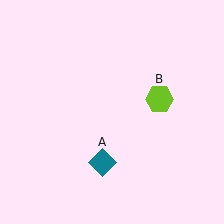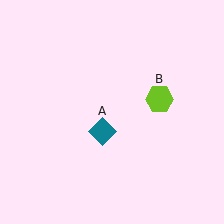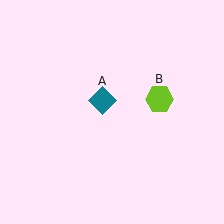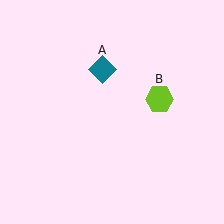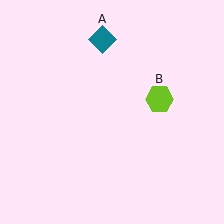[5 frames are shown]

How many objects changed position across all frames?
1 object changed position: teal diamond (object A).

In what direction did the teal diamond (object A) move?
The teal diamond (object A) moved up.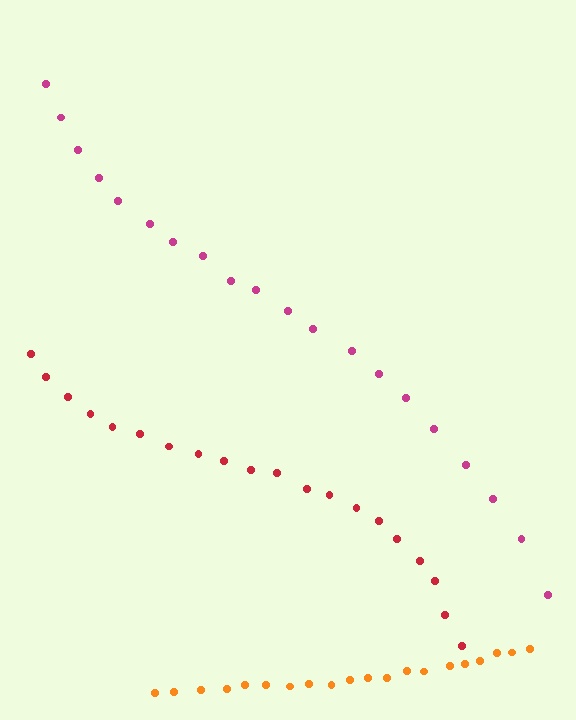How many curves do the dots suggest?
There are 3 distinct paths.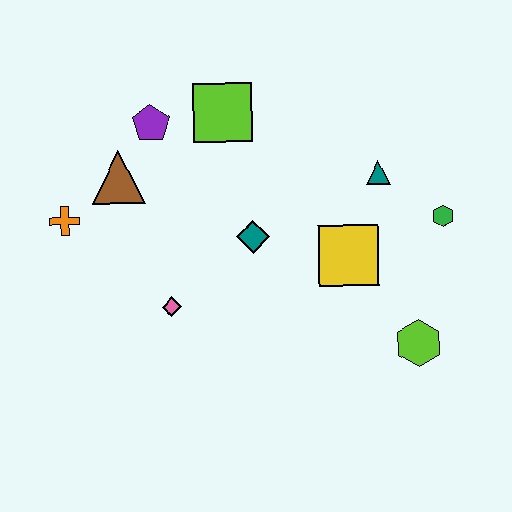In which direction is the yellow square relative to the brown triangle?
The yellow square is to the right of the brown triangle.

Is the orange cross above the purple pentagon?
No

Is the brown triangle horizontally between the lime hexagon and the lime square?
No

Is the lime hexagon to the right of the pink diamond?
Yes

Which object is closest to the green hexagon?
The teal triangle is closest to the green hexagon.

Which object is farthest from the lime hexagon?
The orange cross is farthest from the lime hexagon.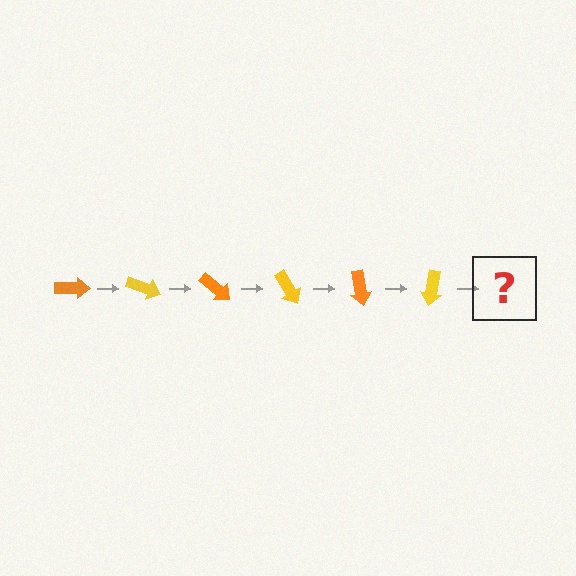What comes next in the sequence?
The next element should be an orange arrow, rotated 120 degrees from the start.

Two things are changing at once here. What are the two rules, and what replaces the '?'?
The two rules are that it rotates 20 degrees each step and the color cycles through orange and yellow. The '?' should be an orange arrow, rotated 120 degrees from the start.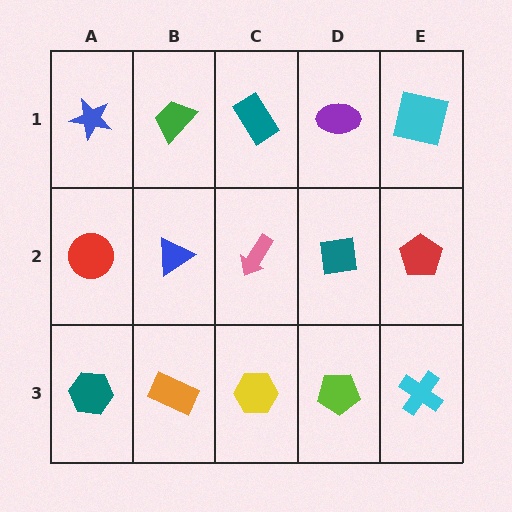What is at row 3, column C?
A yellow hexagon.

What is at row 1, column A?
A blue star.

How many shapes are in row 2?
5 shapes.